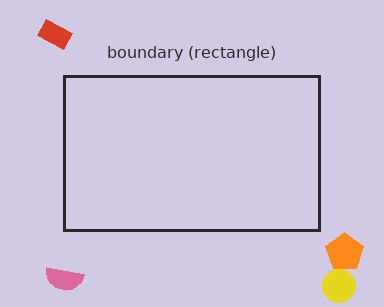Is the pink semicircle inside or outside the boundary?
Outside.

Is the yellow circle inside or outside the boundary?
Outside.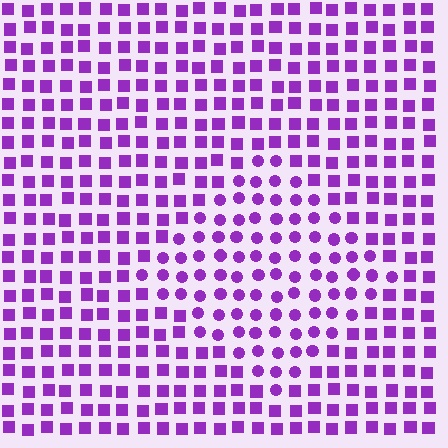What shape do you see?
I see a diamond.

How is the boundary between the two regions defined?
The boundary is defined by a change in element shape: circles inside vs. squares outside. All elements share the same color and spacing.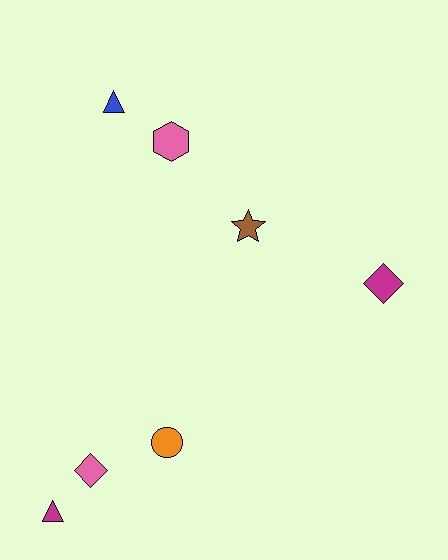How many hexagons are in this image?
There is 1 hexagon.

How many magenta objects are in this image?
There are 2 magenta objects.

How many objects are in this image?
There are 7 objects.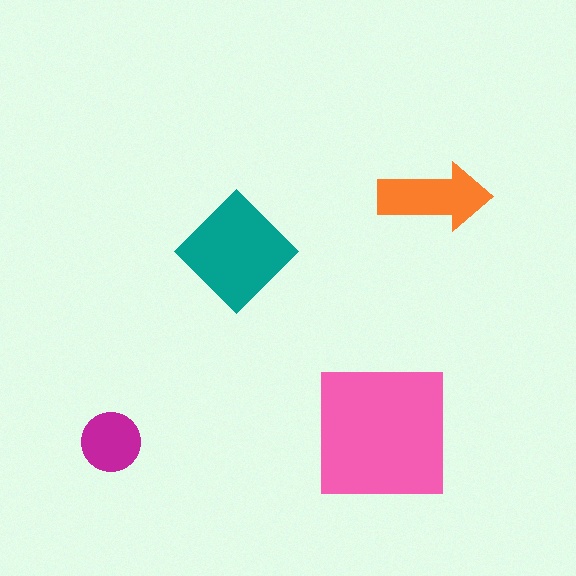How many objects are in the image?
There are 4 objects in the image.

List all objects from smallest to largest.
The magenta circle, the orange arrow, the teal diamond, the pink square.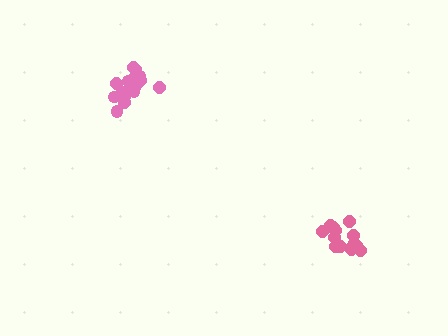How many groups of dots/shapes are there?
There are 2 groups.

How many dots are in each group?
Group 1: 17 dots, Group 2: 14 dots (31 total).